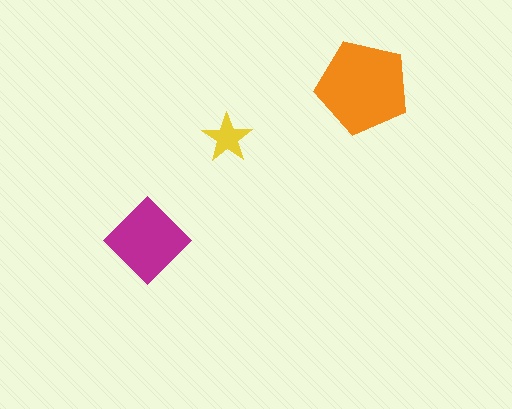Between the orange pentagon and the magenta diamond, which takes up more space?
The orange pentagon.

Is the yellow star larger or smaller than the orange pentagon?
Smaller.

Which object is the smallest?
The yellow star.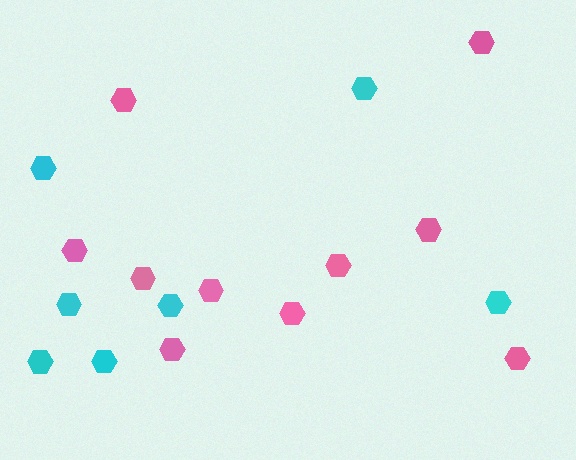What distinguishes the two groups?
There are 2 groups: one group of pink hexagons (10) and one group of cyan hexagons (7).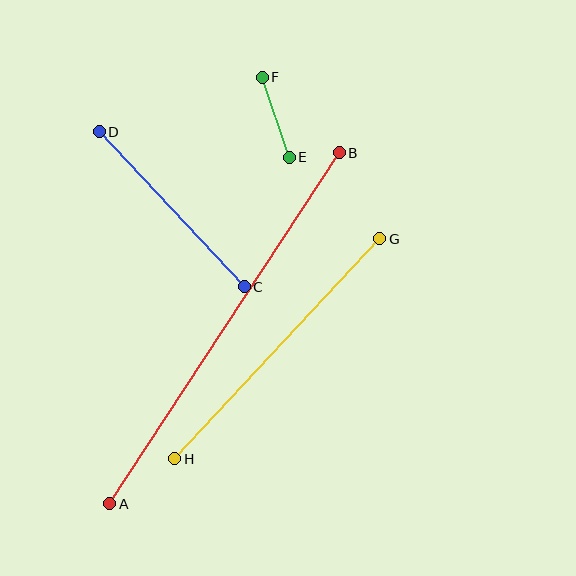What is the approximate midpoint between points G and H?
The midpoint is at approximately (277, 349) pixels.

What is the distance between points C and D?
The distance is approximately 212 pixels.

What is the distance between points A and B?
The distance is approximately 420 pixels.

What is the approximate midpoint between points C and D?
The midpoint is at approximately (172, 209) pixels.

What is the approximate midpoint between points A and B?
The midpoint is at approximately (224, 328) pixels.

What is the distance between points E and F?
The distance is approximately 84 pixels.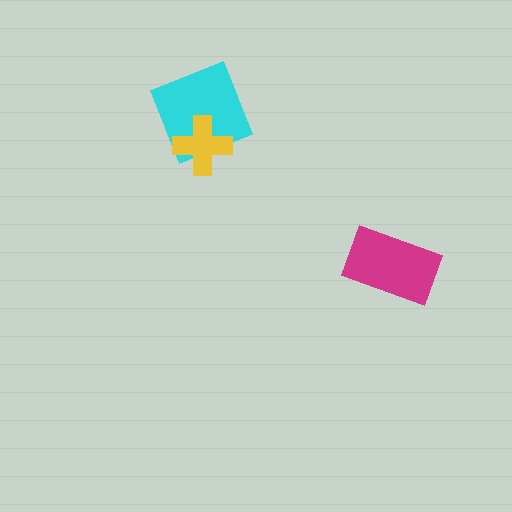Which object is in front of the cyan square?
The yellow cross is in front of the cyan square.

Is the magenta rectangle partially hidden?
No, no other shape covers it.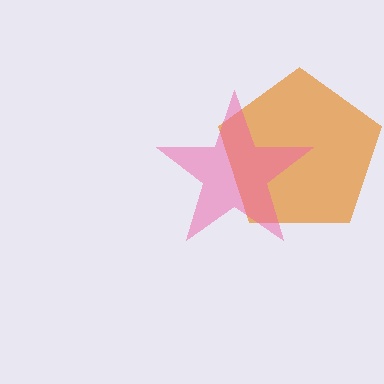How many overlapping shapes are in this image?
There are 2 overlapping shapes in the image.